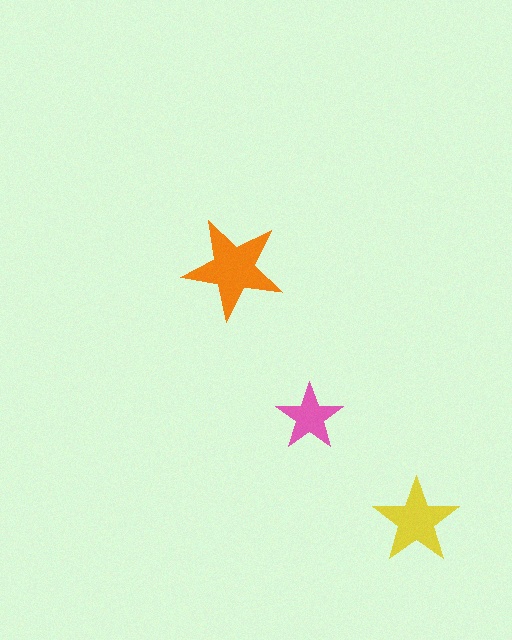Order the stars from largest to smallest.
the orange one, the yellow one, the pink one.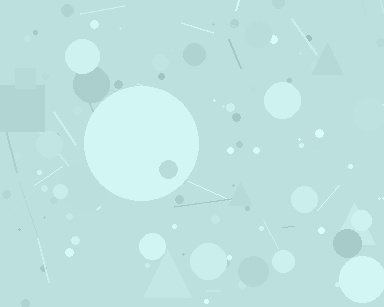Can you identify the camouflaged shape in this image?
The camouflaged shape is a circle.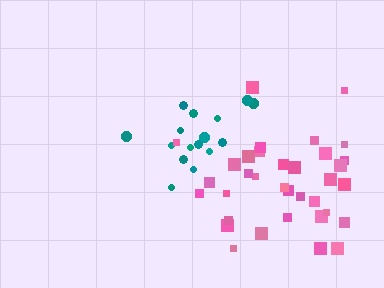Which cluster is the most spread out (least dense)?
Pink.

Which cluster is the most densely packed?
Teal.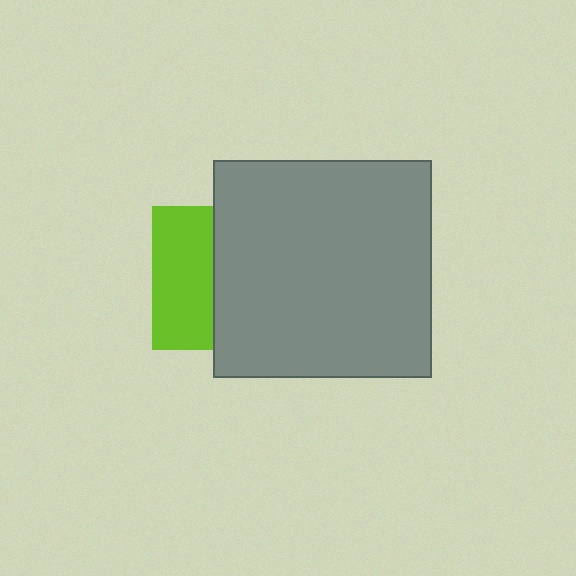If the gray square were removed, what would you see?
You would see the complete lime square.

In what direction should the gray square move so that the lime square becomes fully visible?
The gray square should move right. That is the shortest direction to clear the overlap and leave the lime square fully visible.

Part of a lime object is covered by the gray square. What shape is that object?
It is a square.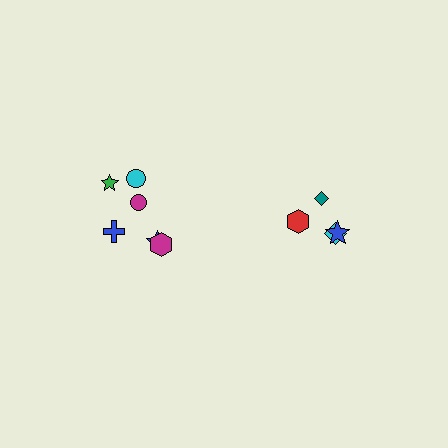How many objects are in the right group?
There are 4 objects.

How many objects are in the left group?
There are 6 objects.